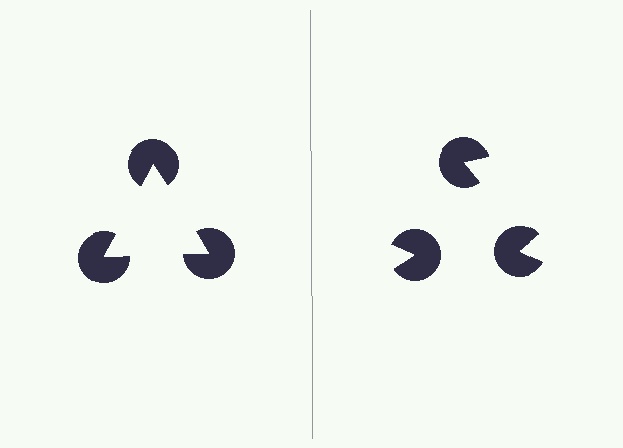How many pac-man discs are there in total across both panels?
6 — 3 on each side.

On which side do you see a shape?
An illusory triangle appears on the left side. On the right side the wedge cuts are rotated, so no coherent shape forms.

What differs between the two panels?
The pac-man discs are positioned identically on both sides; only the wedge orientations differ. On the left they align to a triangle; on the right they are misaligned.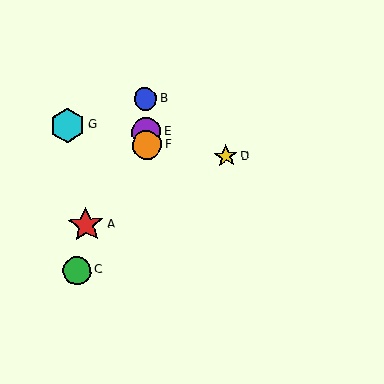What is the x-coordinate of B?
Object B is at x≈145.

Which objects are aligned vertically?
Objects B, E, F are aligned vertically.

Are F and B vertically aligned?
Yes, both are at x≈147.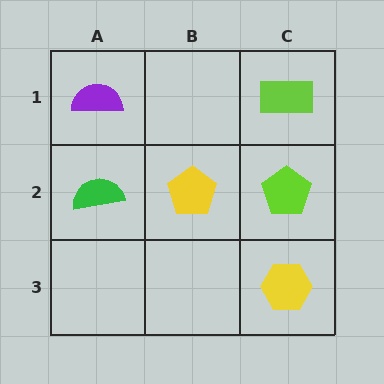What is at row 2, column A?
A green semicircle.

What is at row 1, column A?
A purple semicircle.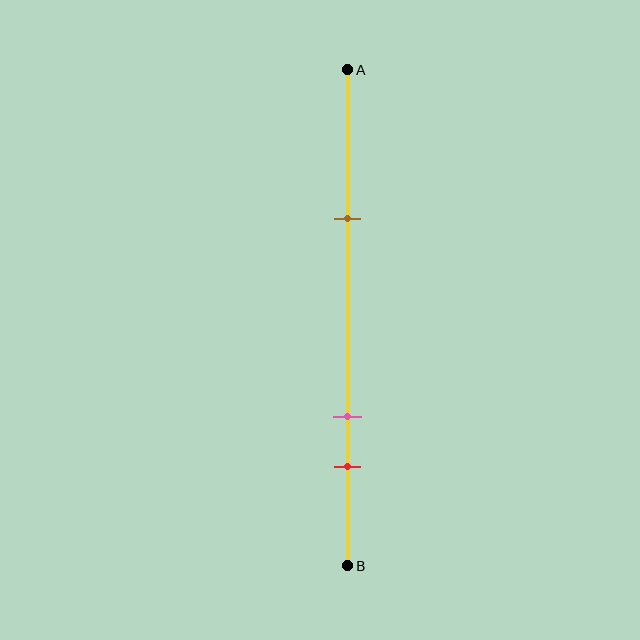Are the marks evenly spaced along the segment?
No, the marks are not evenly spaced.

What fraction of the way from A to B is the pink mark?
The pink mark is approximately 70% (0.7) of the way from A to B.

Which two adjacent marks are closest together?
The pink and red marks are the closest adjacent pair.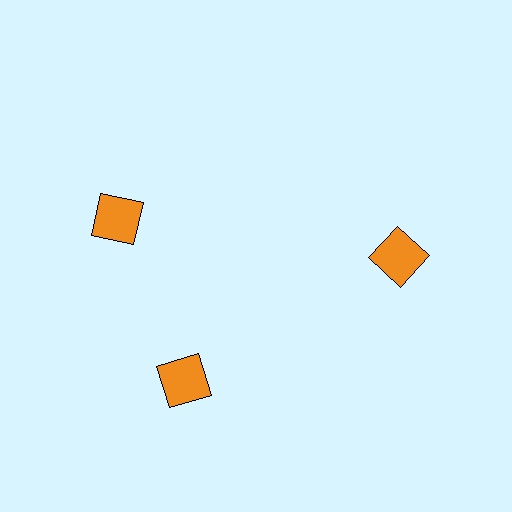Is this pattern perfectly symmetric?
No. The 3 orange squares are arranged in a ring, but one element near the 11 o'clock position is rotated out of alignment along the ring, breaking the 3-fold rotational symmetry.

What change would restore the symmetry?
The symmetry would be restored by rotating it back into even spacing with its neighbors so that all 3 squares sit at equal angles and equal distance from the center.